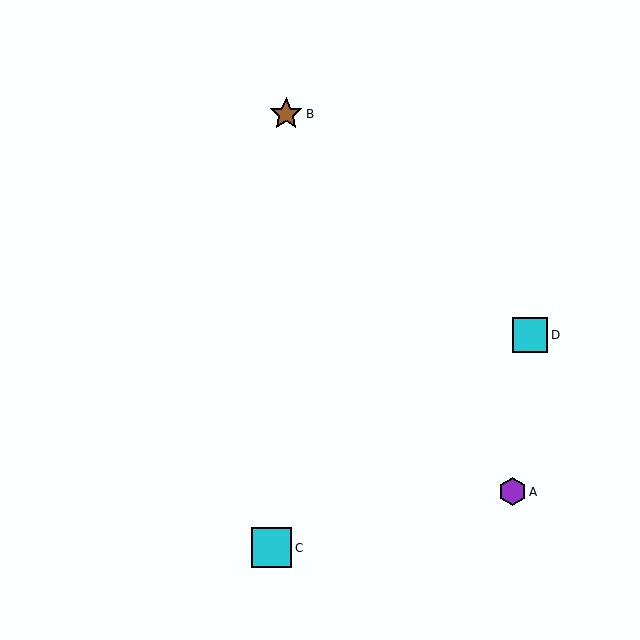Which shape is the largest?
The cyan square (labeled C) is the largest.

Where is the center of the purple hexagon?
The center of the purple hexagon is at (512, 492).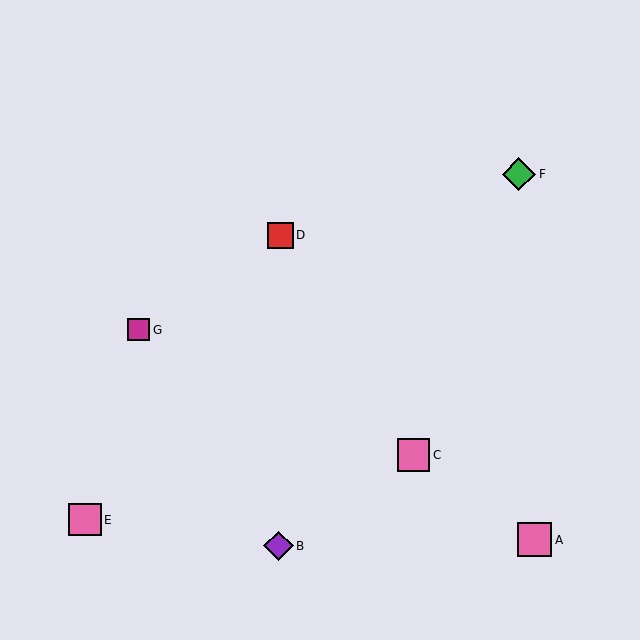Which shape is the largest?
The pink square (labeled A) is the largest.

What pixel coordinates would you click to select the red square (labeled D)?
Click at (281, 235) to select the red square D.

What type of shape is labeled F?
Shape F is a green diamond.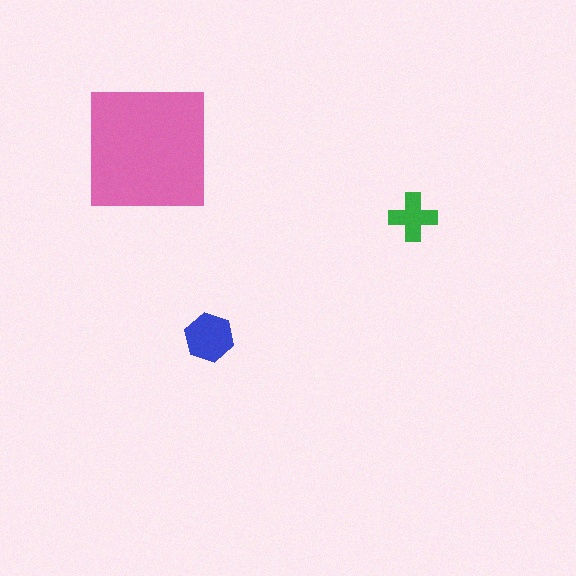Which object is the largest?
The pink square.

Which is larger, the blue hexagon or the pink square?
The pink square.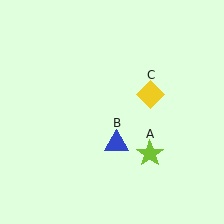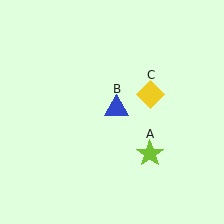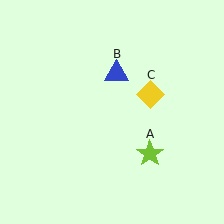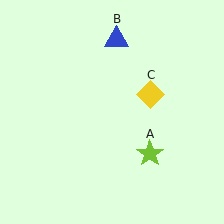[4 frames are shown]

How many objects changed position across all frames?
1 object changed position: blue triangle (object B).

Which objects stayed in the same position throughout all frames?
Lime star (object A) and yellow diamond (object C) remained stationary.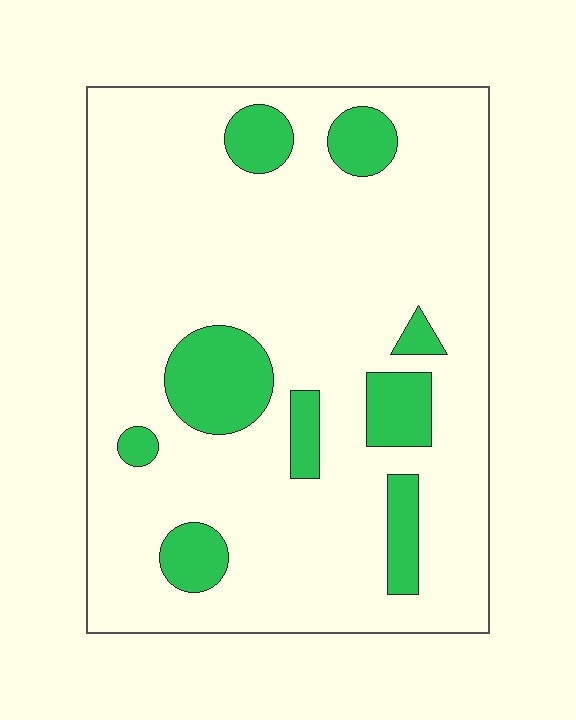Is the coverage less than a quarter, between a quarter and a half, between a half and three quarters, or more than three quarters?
Less than a quarter.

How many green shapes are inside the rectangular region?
9.